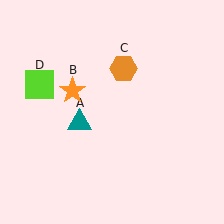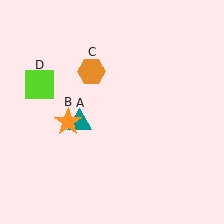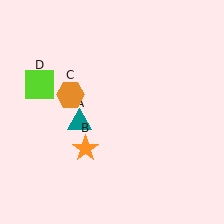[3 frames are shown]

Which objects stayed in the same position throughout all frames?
Teal triangle (object A) and lime square (object D) remained stationary.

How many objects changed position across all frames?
2 objects changed position: orange star (object B), orange hexagon (object C).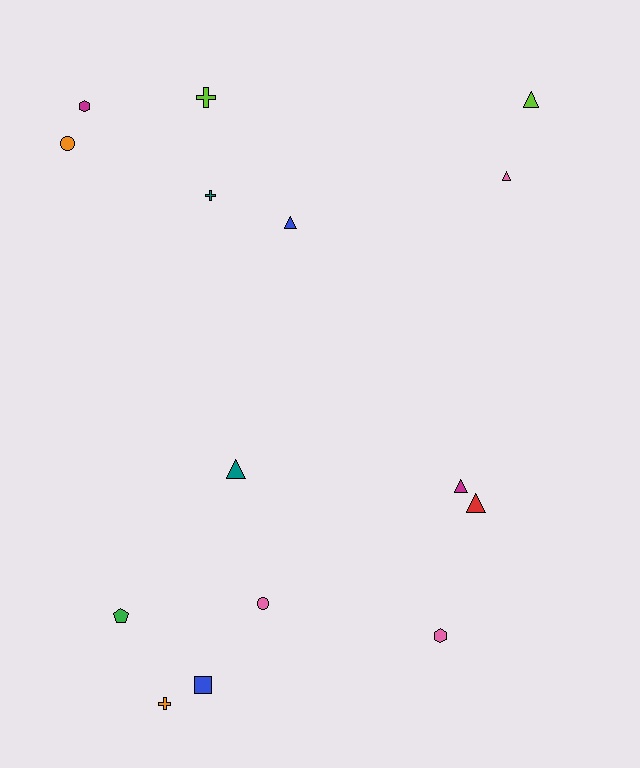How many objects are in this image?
There are 15 objects.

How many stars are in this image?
There are no stars.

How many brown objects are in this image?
There are no brown objects.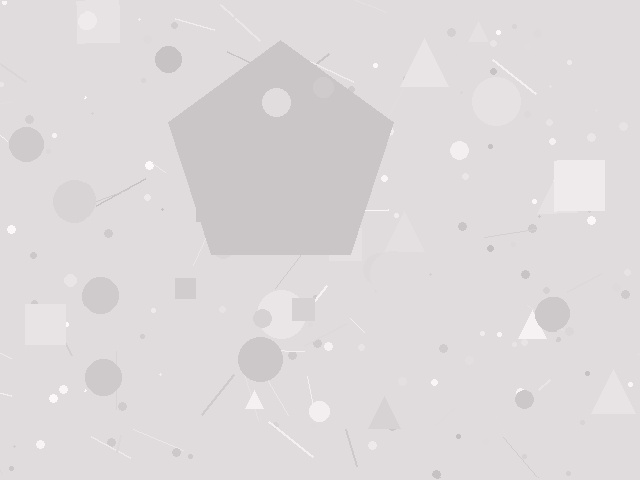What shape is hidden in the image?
A pentagon is hidden in the image.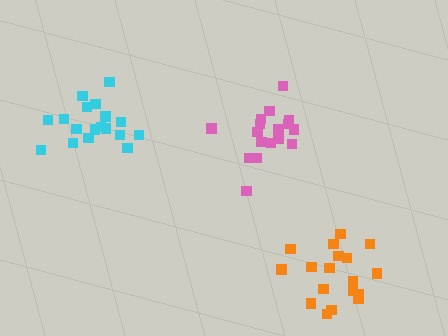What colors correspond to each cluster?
The clusters are colored: orange, cyan, pink.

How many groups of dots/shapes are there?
There are 3 groups.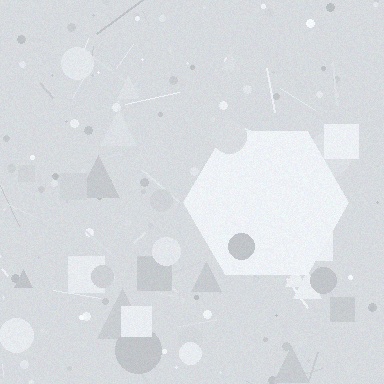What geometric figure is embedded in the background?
A hexagon is embedded in the background.